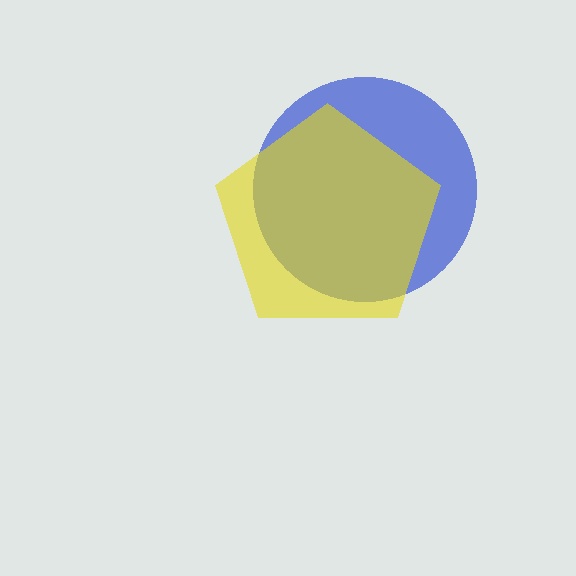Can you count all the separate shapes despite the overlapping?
Yes, there are 2 separate shapes.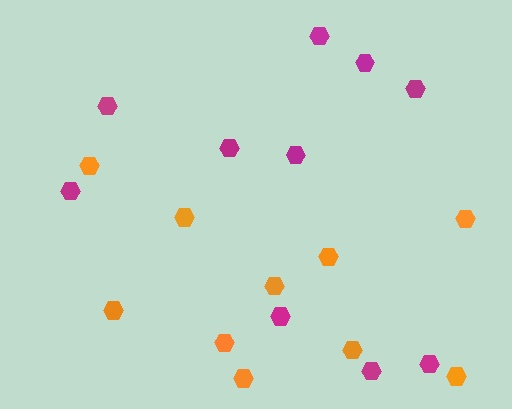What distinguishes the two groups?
There are 2 groups: one group of magenta hexagons (10) and one group of orange hexagons (10).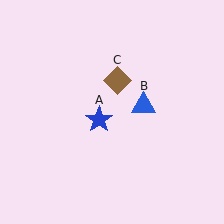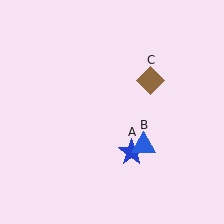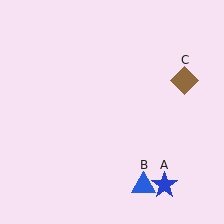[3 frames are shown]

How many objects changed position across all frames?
3 objects changed position: blue star (object A), blue triangle (object B), brown diamond (object C).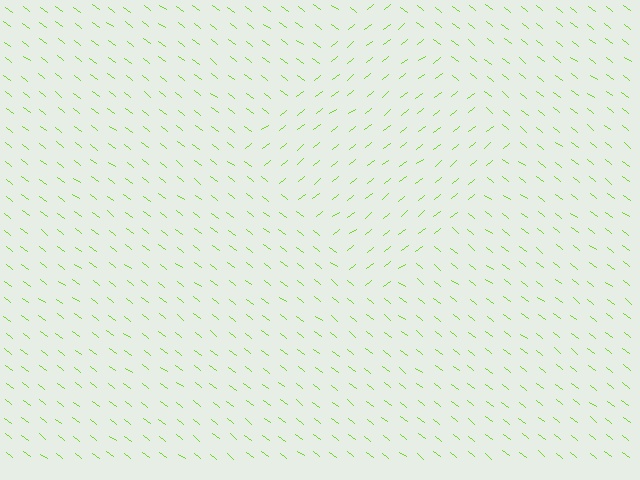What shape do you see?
I see a diamond.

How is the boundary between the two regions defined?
The boundary is defined purely by a change in line orientation (approximately 76 degrees difference). All lines are the same color and thickness.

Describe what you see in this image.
The image is filled with small lime line segments. A diamond region in the image has lines oriented differently from the surrounding lines, creating a visible texture boundary.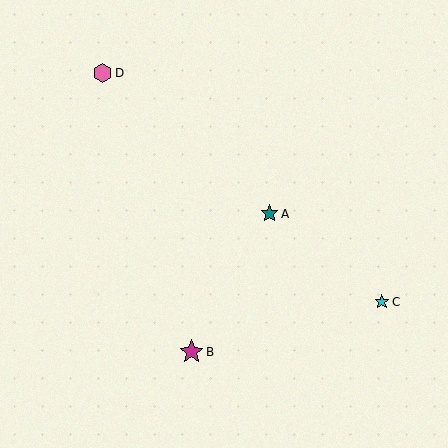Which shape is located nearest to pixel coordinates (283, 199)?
The teal star (labeled A) at (270, 214) is nearest to that location.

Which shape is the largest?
The magenta star (labeled B) is the largest.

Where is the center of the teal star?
The center of the teal star is at (270, 214).